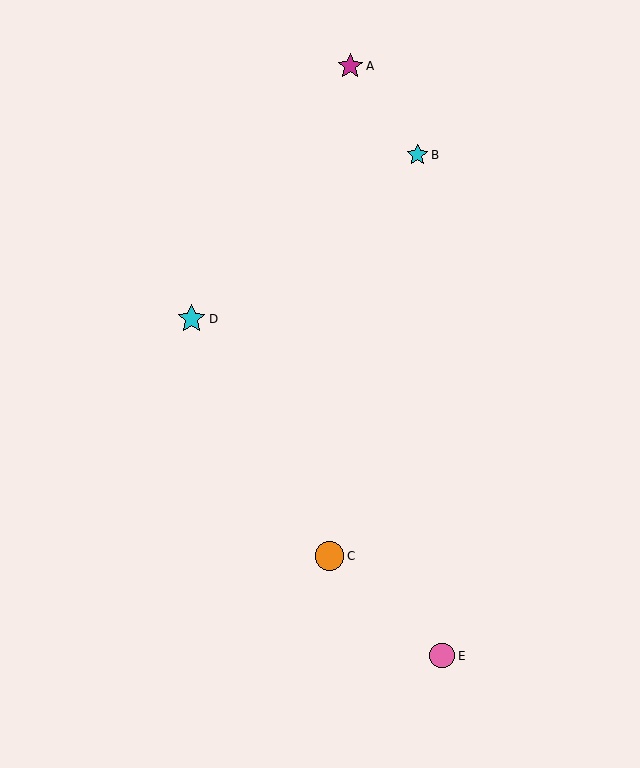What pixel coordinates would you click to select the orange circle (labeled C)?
Click at (329, 556) to select the orange circle C.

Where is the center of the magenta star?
The center of the magenta star is at (350, 66).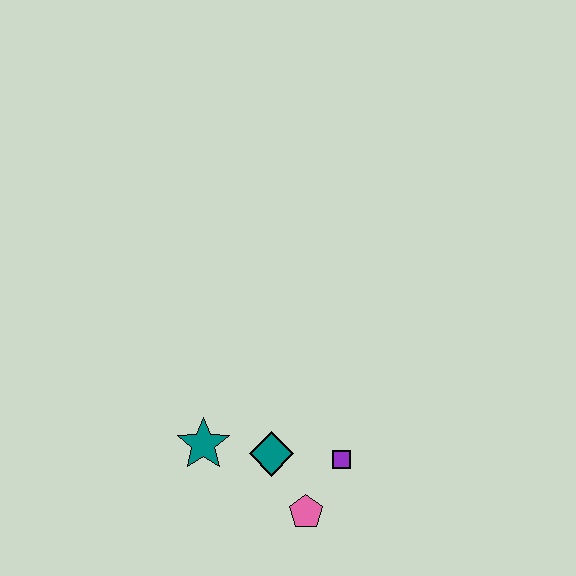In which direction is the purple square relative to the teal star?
The purple square is to the right of the teal star.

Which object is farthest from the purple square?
The teal star is farthest from the purple square.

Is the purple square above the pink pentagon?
Yes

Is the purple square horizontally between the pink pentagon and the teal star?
No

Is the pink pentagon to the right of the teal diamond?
Yes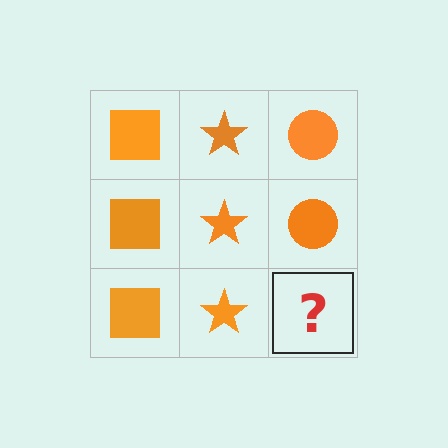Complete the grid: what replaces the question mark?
The question mark should be replaced with an orange circle.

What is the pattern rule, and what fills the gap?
The rule is that each column has a consistent shape. The gap should be filled with an orange circle.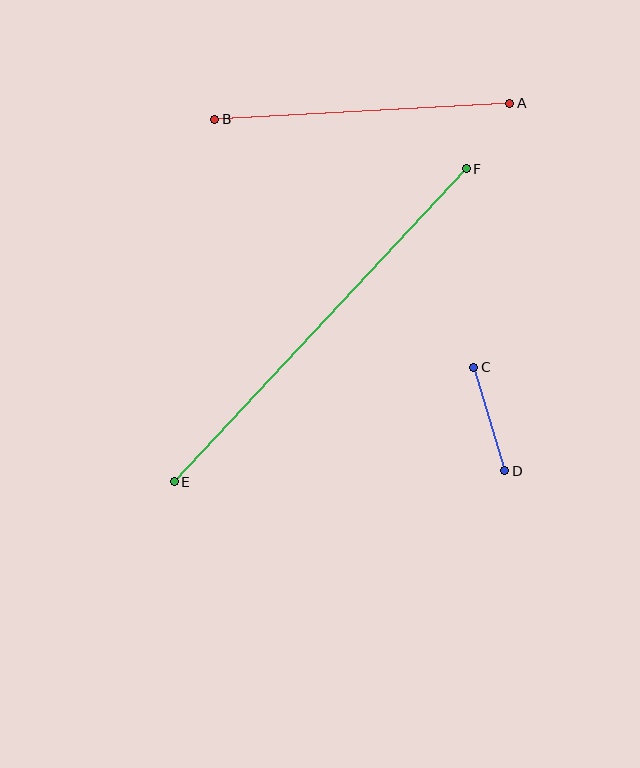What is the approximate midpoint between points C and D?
The midpoint is at approximately (489, 419) pixels.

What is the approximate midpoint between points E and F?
The midpoint is at approximately (320, 325) pixels.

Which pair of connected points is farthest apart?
Points E and F are farthest apart.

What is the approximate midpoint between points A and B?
The midpoint is at approximately (362, 111) pixels.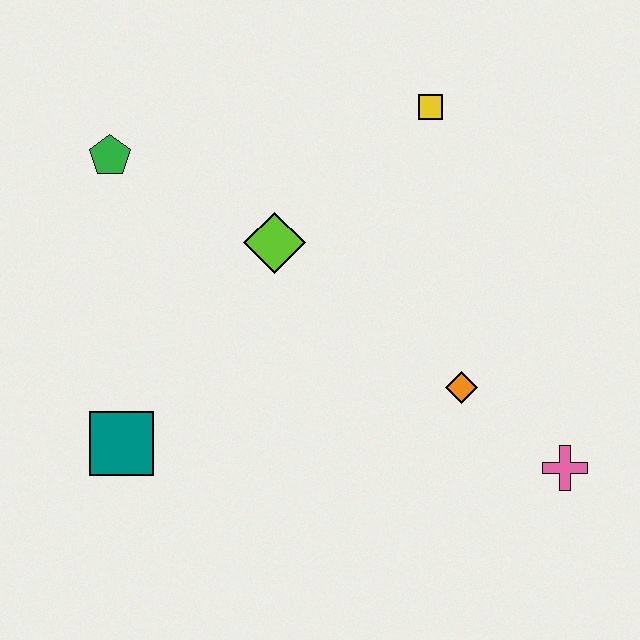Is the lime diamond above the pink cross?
Yes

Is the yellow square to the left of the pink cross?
Yes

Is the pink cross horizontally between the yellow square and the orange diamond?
No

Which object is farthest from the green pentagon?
The pink cross is farthest from the green pentagon.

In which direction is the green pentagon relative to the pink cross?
The green pentagon is to the left of the pink cross.